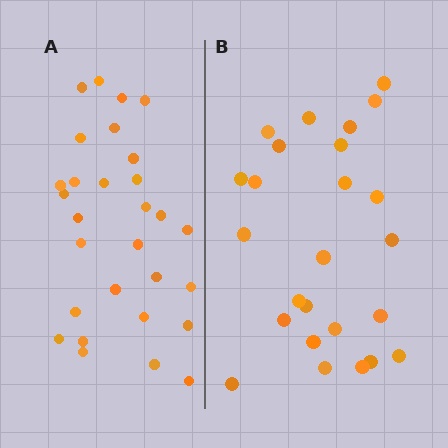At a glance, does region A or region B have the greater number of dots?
Region A (the left region) has more dots.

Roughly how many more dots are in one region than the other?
Region A has about 4 more dots than region B.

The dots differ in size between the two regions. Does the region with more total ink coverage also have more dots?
No. Region B has more total ink coverage because its dots are larger, but region A actually contains more individual dots. Total area can be misleading — the number of items is what matters here.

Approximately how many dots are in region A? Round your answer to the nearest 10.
About 30 dots. (The exact count is 29, which rounds to 30.)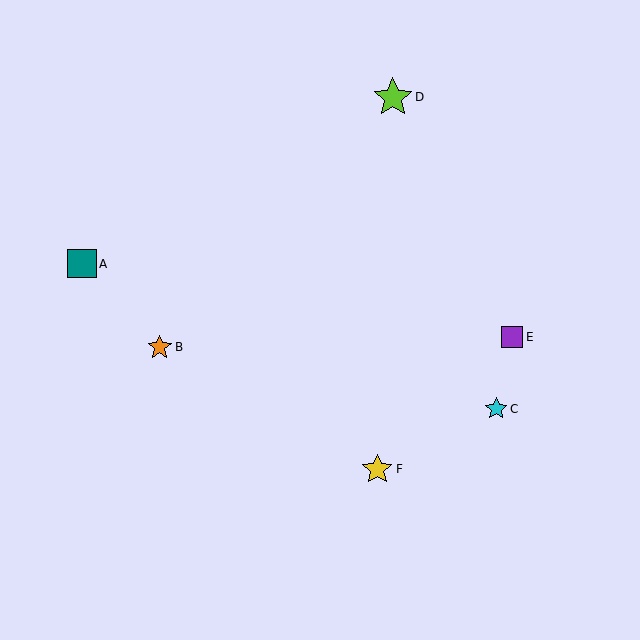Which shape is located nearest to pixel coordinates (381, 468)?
The yellow star (labeled F) at (377, 469) is nearest to that location.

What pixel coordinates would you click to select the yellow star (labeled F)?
Click at (377, 469) to select the yellow star F.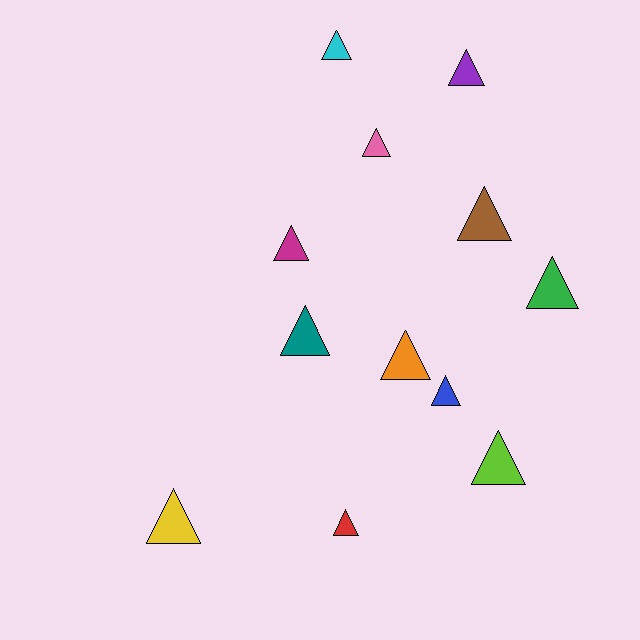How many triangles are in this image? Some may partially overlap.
There are 12 triangles.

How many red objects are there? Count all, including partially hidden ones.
There is 1 red object.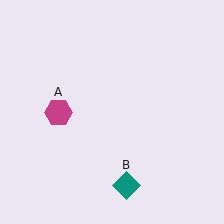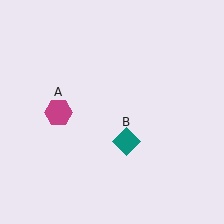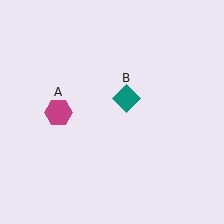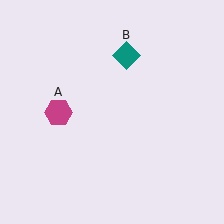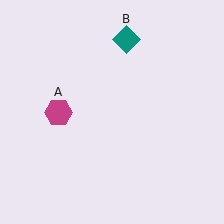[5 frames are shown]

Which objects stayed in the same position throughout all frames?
Magenta hexagon (object A) remained stationary.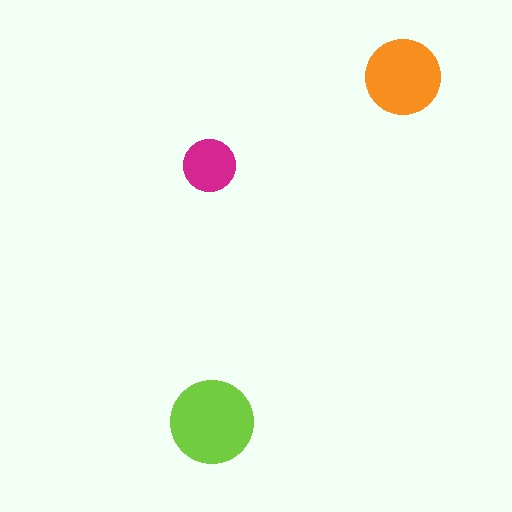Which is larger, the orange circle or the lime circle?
The lime one.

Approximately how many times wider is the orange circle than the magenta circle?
About 1.5 times wider.